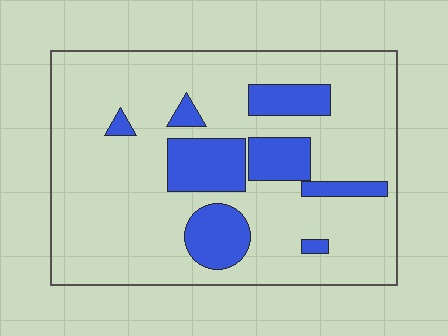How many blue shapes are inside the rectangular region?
8.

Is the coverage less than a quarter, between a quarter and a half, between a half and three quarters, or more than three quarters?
Less than a quarter.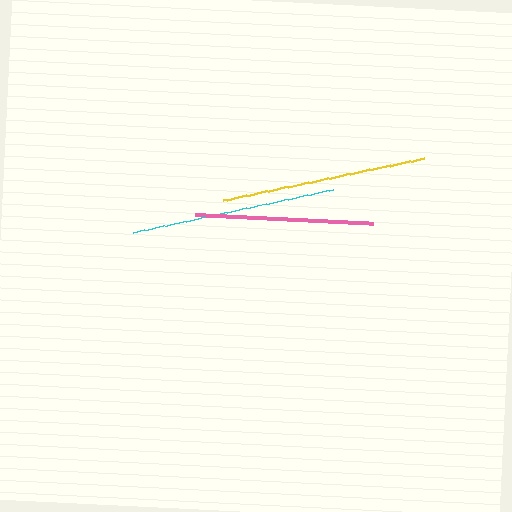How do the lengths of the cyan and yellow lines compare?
The cyan and yellow lines are approximately the same length.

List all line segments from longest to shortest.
From longest to shortest: cyan, yellow, pink.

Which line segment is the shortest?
The pink line is the shortest at approximately 178 pixels.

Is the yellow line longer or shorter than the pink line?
The yellow line is longer than the pink line.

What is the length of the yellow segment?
The yellow segment is approximately 205 pixels long.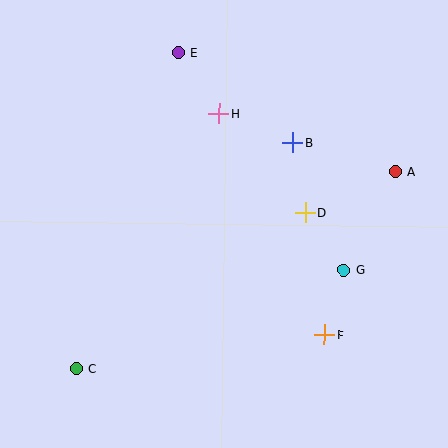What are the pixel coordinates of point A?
Point A is at (395, 172).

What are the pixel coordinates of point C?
Point C is at (76, 369).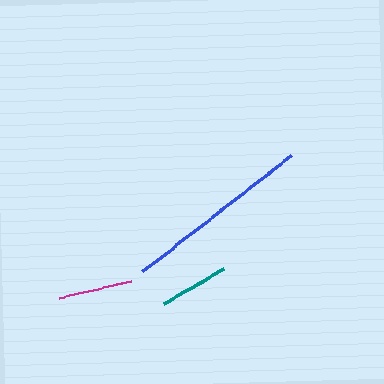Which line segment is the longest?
The blue line is the longest at approximately 189 pixels.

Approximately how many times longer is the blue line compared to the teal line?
The blue line is approximately 2.7 times the length of the teal line.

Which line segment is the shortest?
The teal line is the shortest at approximately 69 pixels.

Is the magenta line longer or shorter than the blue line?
The blue line is longer than the magenta line.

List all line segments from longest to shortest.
From longest to shortest: blue, magenta, teal.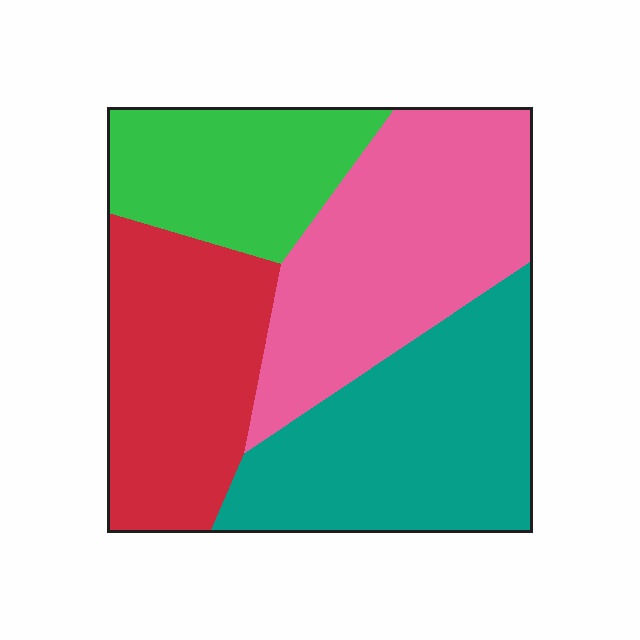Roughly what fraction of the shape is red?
Red takes up about one quarter (1/4) of the shape.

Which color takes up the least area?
Green, at roughly 20%.